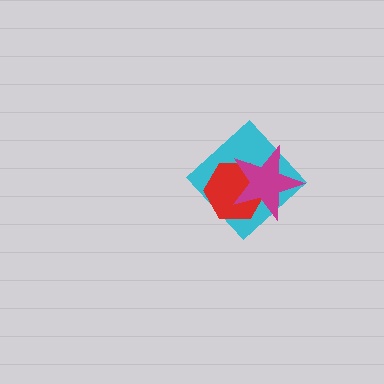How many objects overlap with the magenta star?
2 objects overlap with the magenta star.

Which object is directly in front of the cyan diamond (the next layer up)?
The red hexagon is directly in front of the cyan diamond.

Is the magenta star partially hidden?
No, no other shape covers it.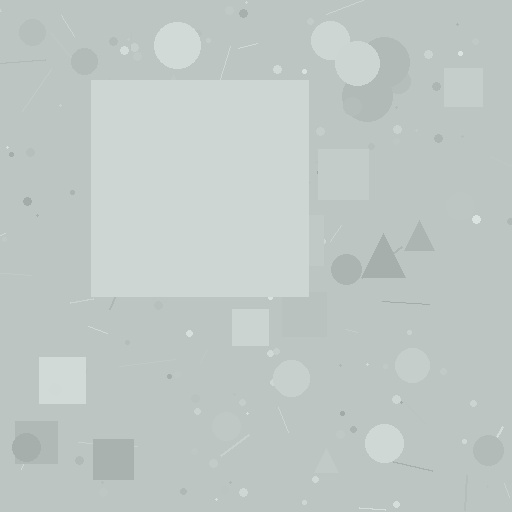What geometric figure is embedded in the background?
A square is embedded in the background.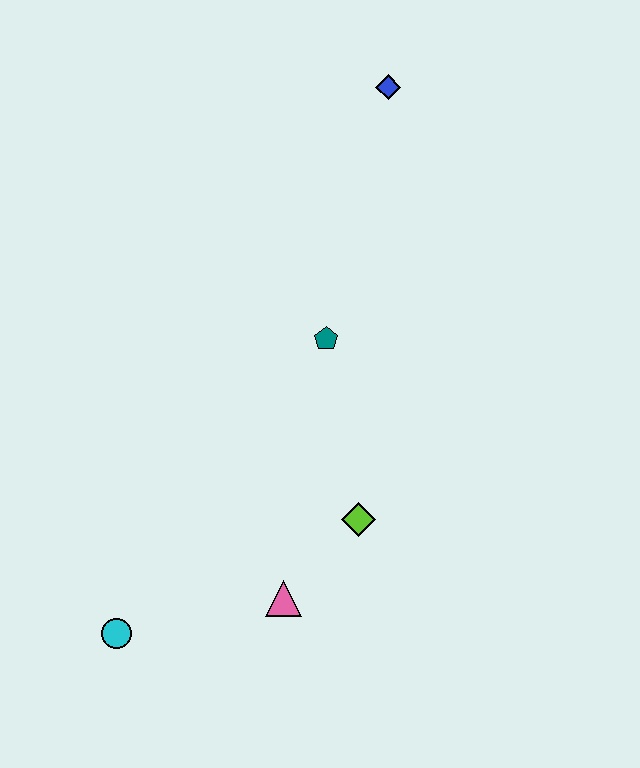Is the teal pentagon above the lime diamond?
Yes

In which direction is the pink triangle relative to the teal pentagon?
The pink triangle is below the teal pentagon.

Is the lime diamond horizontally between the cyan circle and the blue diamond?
Yes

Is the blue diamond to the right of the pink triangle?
Yes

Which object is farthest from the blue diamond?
The cyan circle is farthest from the blue diamond.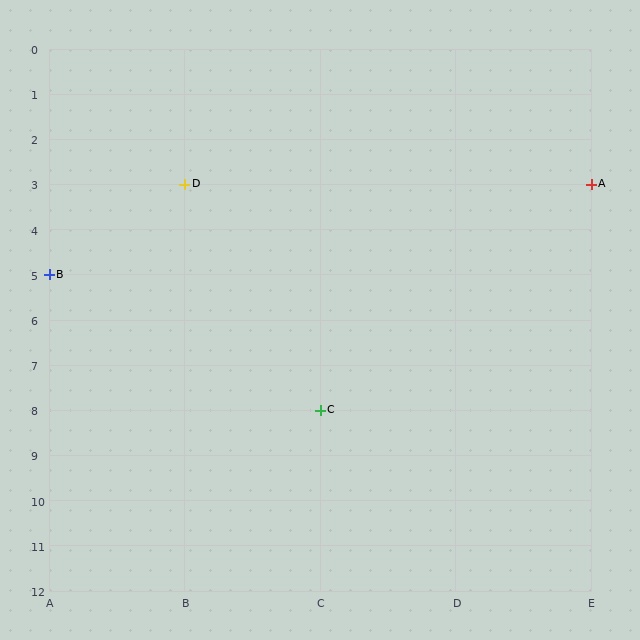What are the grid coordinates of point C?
Point C is at grid coordinates (C, 8).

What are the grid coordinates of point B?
Point B is at grid coordinates (A, 5).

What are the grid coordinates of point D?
Point D is at grid coordinates (B, 3).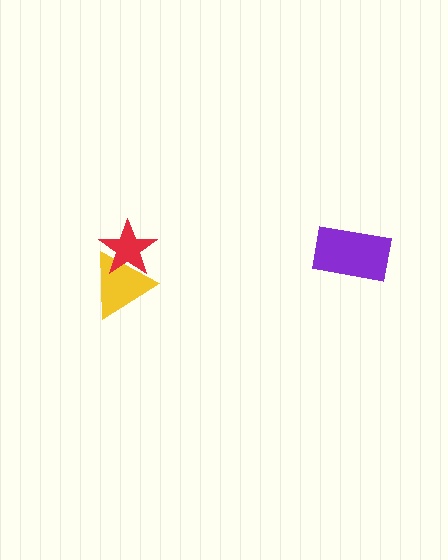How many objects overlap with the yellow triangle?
1 object overlaps with the yellow triangle.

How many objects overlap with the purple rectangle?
0 objects overlap with the purple rectangle.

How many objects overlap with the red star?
1 object overlaps with the red star.